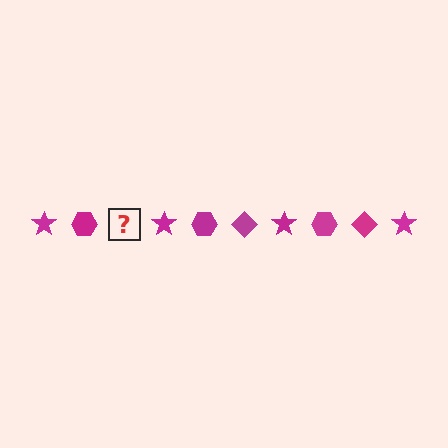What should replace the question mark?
The question mark should be replaced with a magenta diamond.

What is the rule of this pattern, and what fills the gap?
The rule is that the pattern cycles through star, hexagon, diamond shapes in magenta. The gap should be filled with a magenta diamond.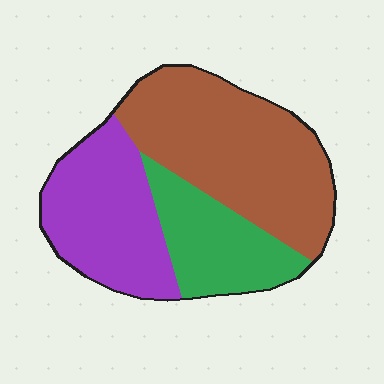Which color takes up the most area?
Brown, at roughly 45%.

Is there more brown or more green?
Brown.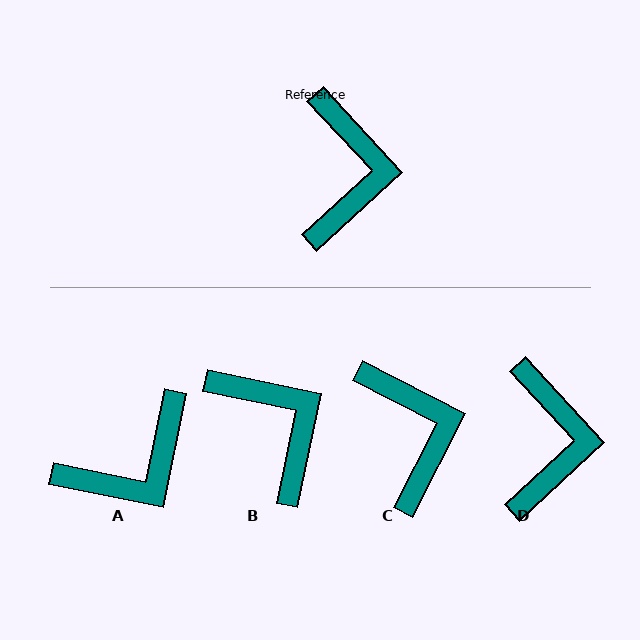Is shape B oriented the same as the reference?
No, it is off by about 36 degrees.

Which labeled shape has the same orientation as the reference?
D.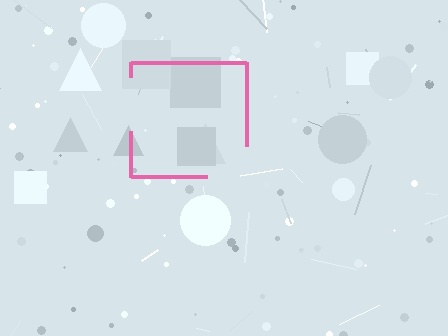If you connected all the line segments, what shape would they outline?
They would outline a square.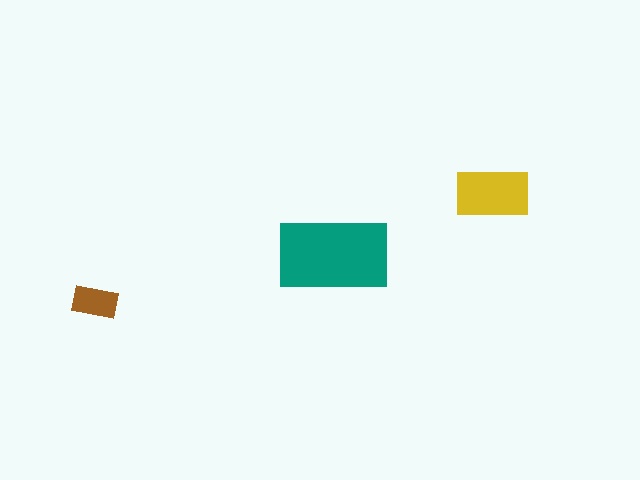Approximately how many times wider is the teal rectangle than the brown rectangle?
About 2.5 times wider.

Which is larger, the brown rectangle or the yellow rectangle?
The yellow one.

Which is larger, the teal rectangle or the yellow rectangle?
The teal one.